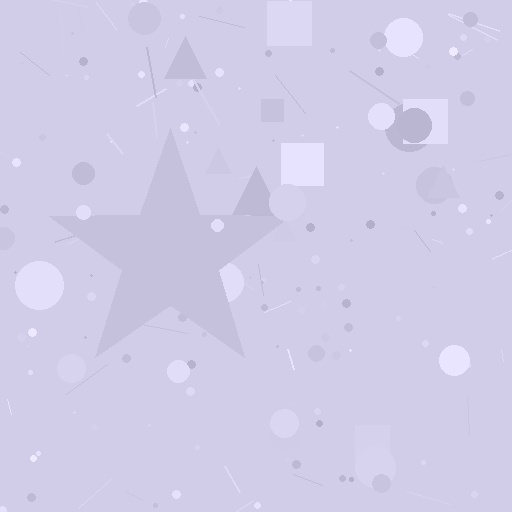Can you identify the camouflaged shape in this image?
The camouflaged shape is a star.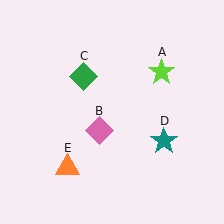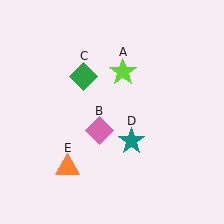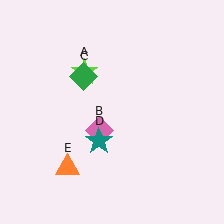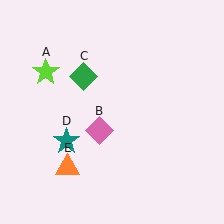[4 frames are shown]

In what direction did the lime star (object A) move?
The lime star (object A) moved left.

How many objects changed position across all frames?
2 objects changed position: lime star (object A), teal star (object D).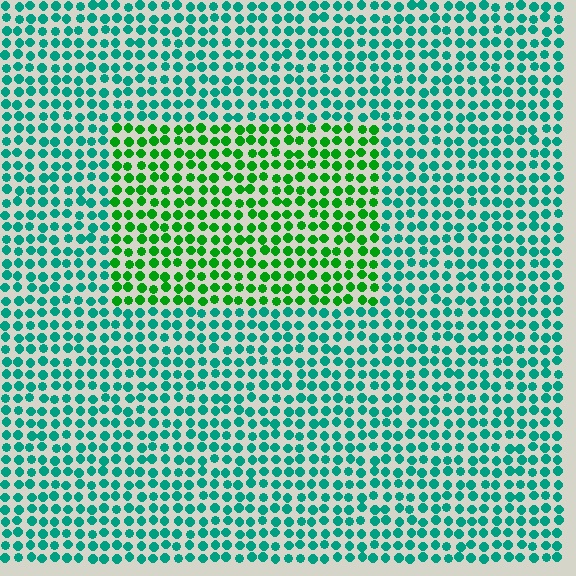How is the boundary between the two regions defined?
The boundary is defined purely by a slight shift in hue (about 43 degrees). Spacing, size, and orientation are identical on both sides.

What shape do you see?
I see a rectangle.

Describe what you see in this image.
The image is filled with small teal elements in a uniform arrangement. A rectangle-shaped region is visible where the elements are tinted to a slightly different hue, forming a subtle color boundary.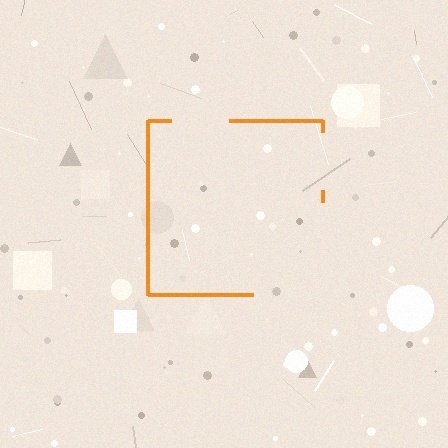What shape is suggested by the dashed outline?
The dashed outline suggests a square.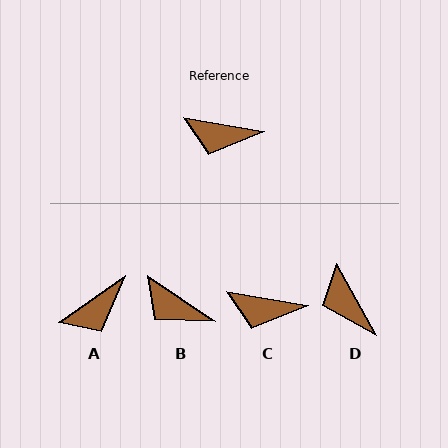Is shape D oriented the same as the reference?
No, it is off by about 52 degrees.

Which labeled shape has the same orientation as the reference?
C.